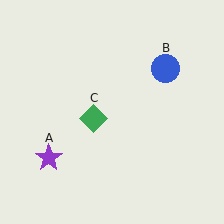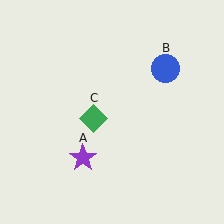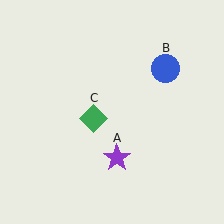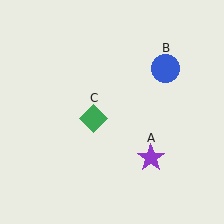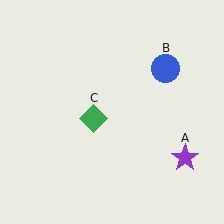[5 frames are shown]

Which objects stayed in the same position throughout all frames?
Blue circle (object B) and green diamond (object C) remained stationary.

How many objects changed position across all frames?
1 object changed position: purple star (object A).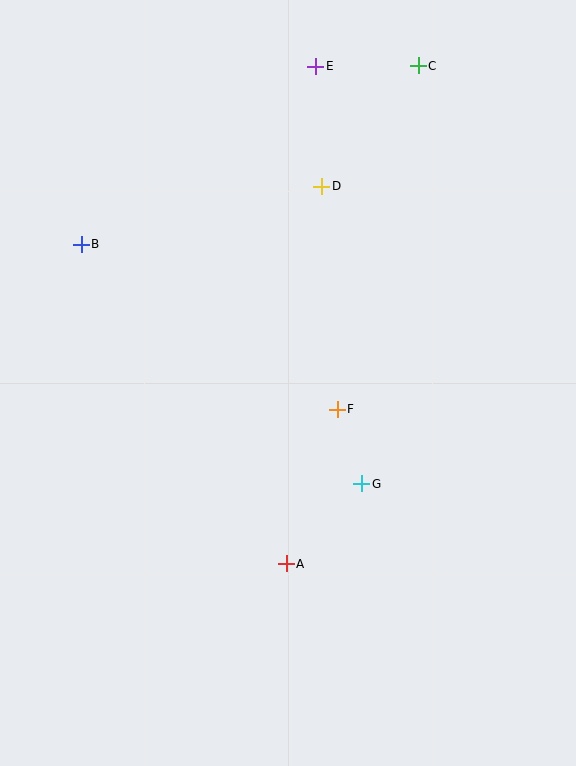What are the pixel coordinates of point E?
Point E is at (316, 66).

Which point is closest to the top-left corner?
Point B is closest to the top-left corner.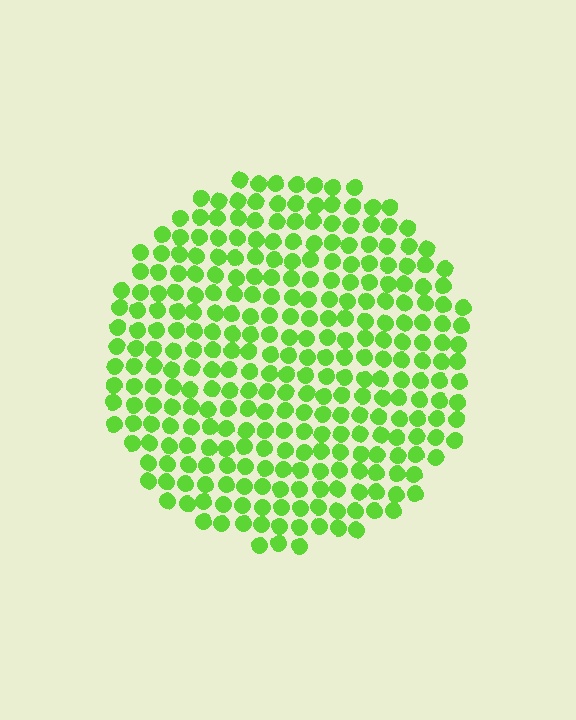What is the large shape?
The large shape is a circle.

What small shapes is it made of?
It is made of small circles.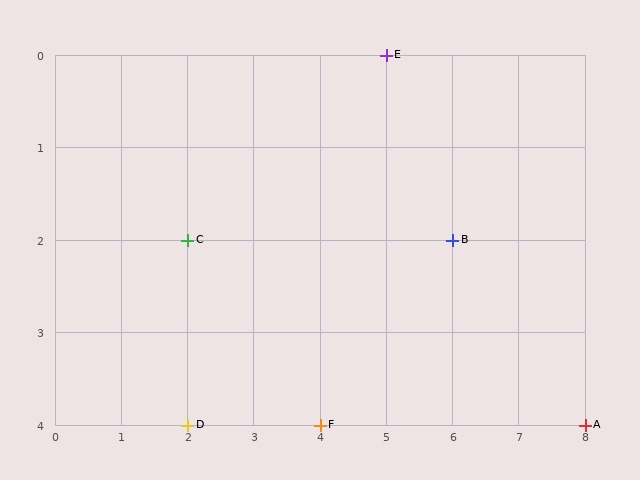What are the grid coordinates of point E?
Point E is at grid coordinates (5, 0).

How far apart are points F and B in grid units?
Points F and B are 2 columns and 2 rows apart (about 2.8 grid units diagonally).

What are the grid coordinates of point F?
Point F is at grid coordinates (4, 4).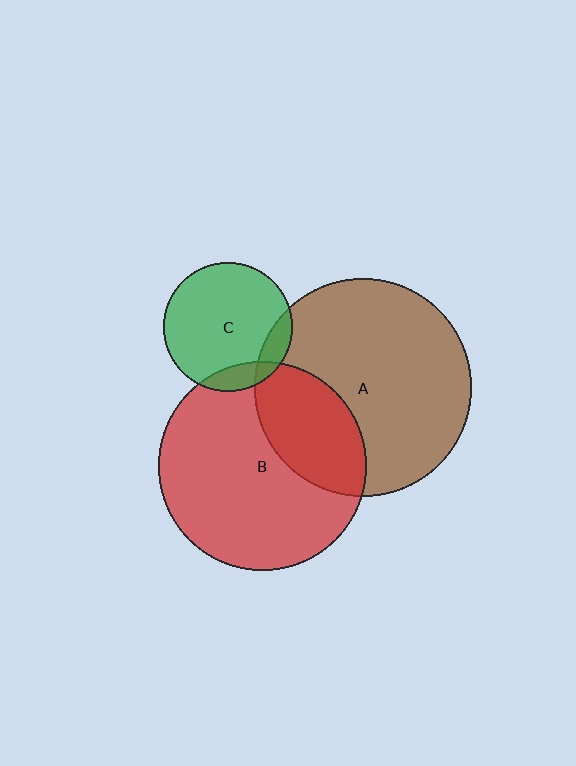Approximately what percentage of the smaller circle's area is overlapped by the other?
Approximately 10%.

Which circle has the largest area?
Circle A (brown).